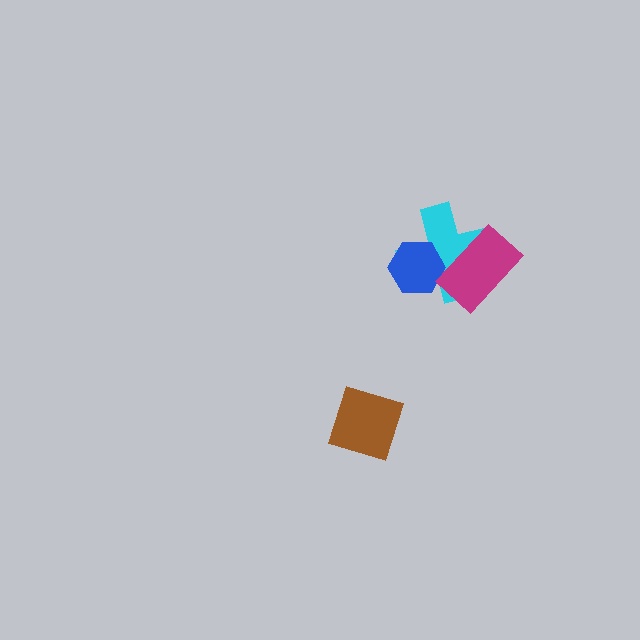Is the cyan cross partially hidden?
Yes, it is partially covered by another shape.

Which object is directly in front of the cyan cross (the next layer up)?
The blue hexagon is directly in front of the cyan cross.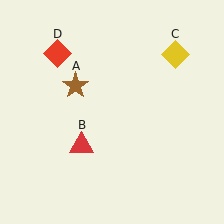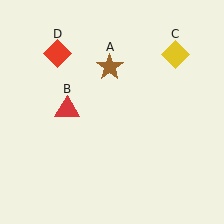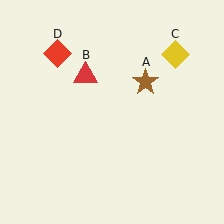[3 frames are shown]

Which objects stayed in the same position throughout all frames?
Yellow diamond (object C) and red diamond (object D) remained stationary.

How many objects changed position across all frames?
2 objects changed position: brown star (object A), red triangle (object B).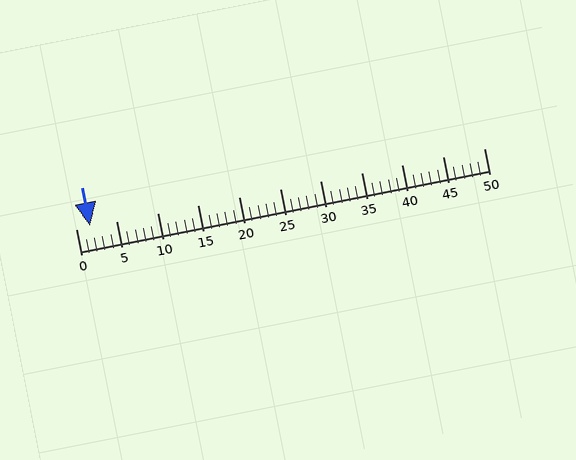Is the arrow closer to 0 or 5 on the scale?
The arrow is closer to 0.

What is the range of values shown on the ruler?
The ruler shows values from 0 to 50.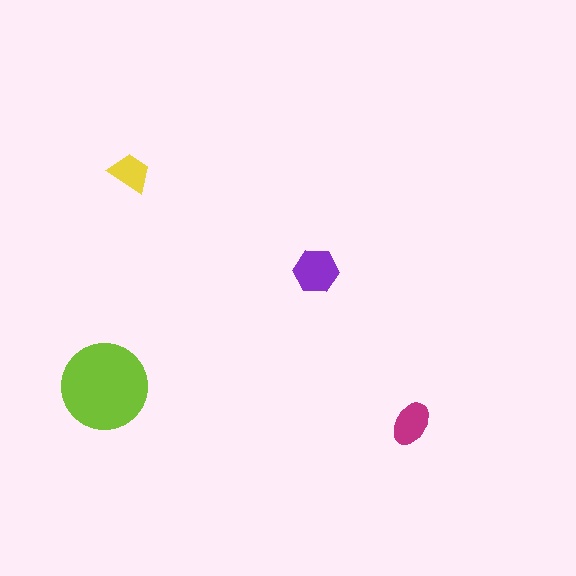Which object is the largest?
The lime circle.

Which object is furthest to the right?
The magenta ellipse is rightmost.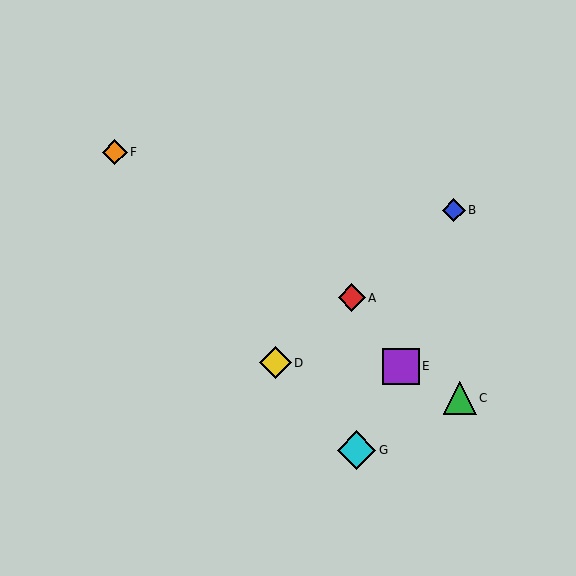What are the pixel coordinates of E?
Object E is at (401, 366).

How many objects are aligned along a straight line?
3 objects (A, B, D) are aligned along a straight line.